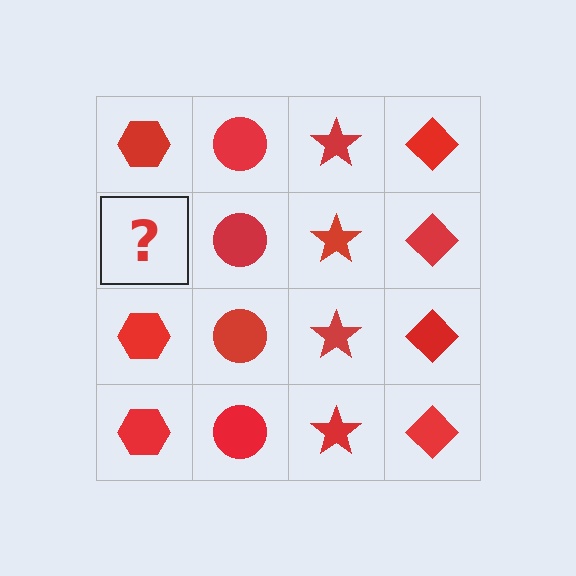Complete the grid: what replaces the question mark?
The question mark should be replaced with a red hexagon.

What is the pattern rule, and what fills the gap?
The rule is that each column has a consistent shape. The gap should be filled with a red hexagon.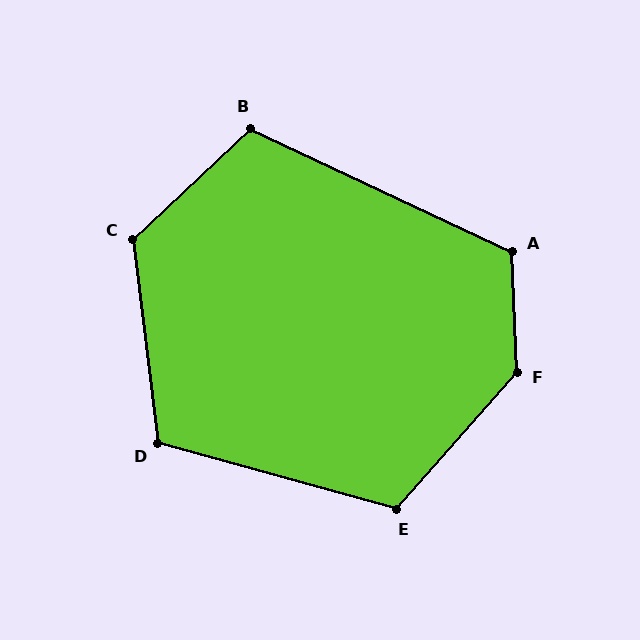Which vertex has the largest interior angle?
F, at approximately 136 degrees.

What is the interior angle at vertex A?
Approximately 118 degrees (obtuse).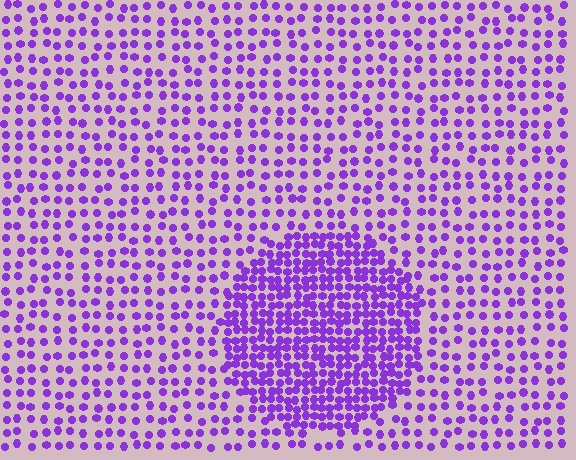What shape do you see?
I see a circle.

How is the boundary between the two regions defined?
The boundary is defined by a change in element density (approximately 2.3x ratio). All elements are the same color, size, and shape.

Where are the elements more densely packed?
The elements are more densely packed inside the circle boundary.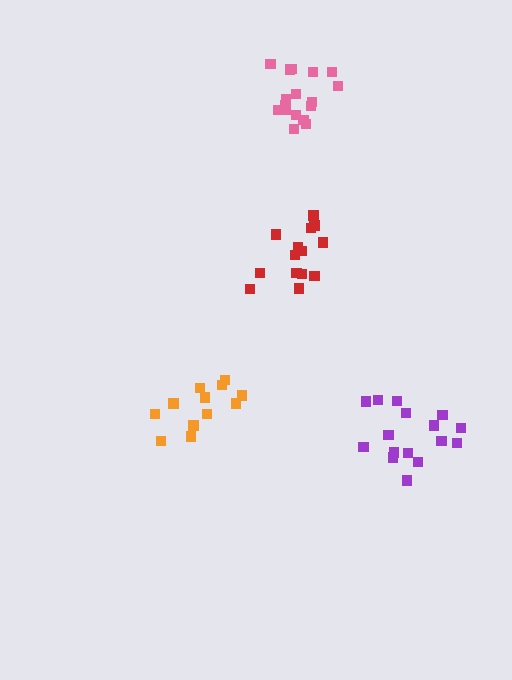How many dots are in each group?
Group 1: 14 dots, Group 2: 17 dots, Group 3: 16 dots, Group 4: 12 dots (59 total).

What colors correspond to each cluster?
The clusters are colored: red, pink, purple, orange.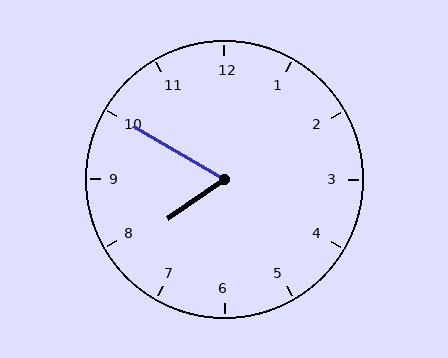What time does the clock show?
7:50.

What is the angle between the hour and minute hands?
Approximately 65 degrees.